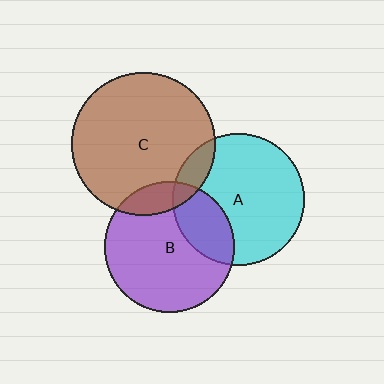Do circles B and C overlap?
Yes.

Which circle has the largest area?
Circle C (brown).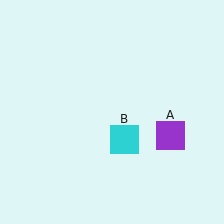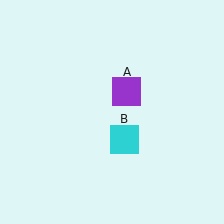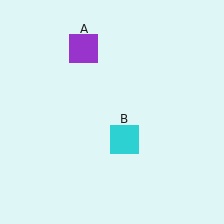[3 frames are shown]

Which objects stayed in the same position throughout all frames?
Cyan square (object B) remained stationary.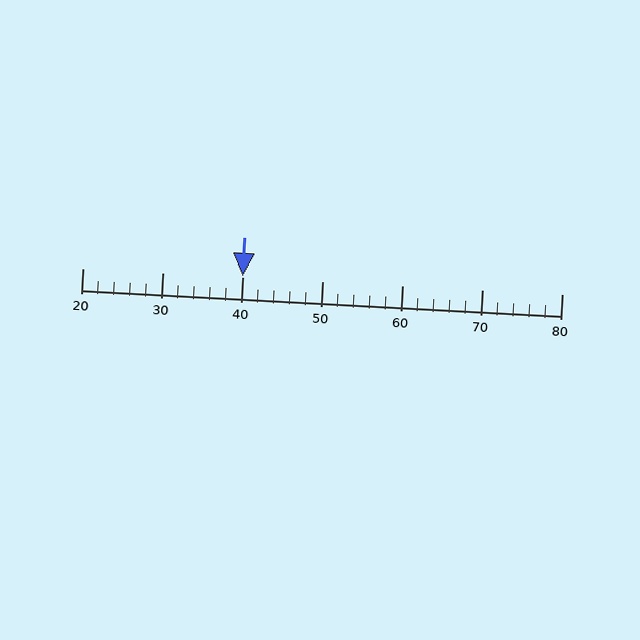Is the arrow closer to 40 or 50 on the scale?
The arrow is closer to 40.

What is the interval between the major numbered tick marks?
The major tick marks are spaced 10 units apart.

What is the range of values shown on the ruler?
The ruler shows values from 20 to 80.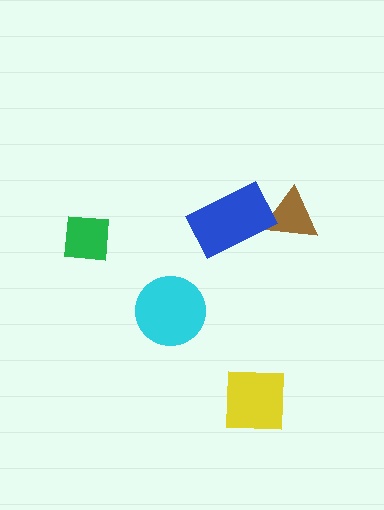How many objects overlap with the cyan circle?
0 objects overlap with the cyan circle.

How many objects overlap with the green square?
0 objects overlap with the green square.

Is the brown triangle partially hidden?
Yes, it is partially covered by another shape.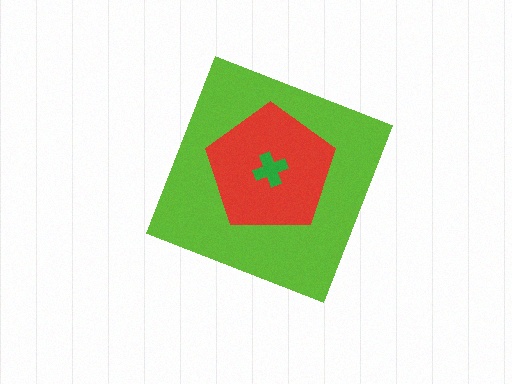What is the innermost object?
The green cross.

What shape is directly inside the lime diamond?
The red pentagon.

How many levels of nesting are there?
3.